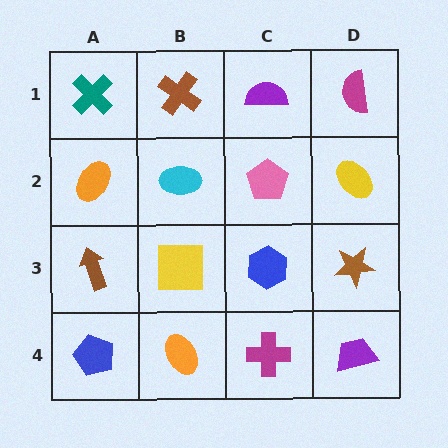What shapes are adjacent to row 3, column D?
A yellow ellipse (row 2, column D), a purple trapezoid (row 4, column D), a blue hexagon (row 3, column C).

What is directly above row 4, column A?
A brown arrow.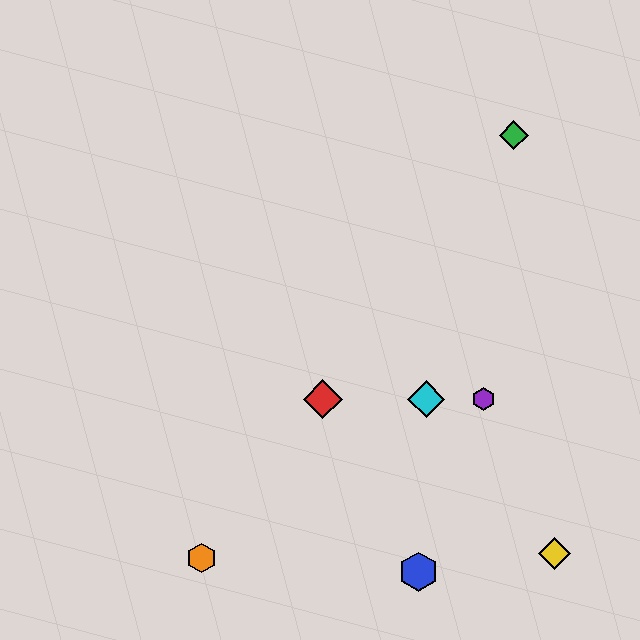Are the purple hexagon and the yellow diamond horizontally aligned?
No, the purple hexagon is at y≈399 and the yellow diamond is at y≈553.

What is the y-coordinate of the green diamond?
The green diamond is at y≈135.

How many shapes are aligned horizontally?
3 shapes (the red diamond, the purple hexagon, the cyan diamond) are aligned horizontally.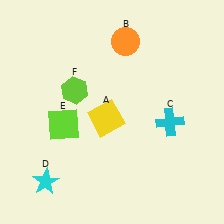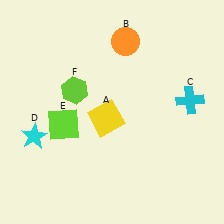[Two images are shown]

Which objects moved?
The objects that moved are: the cyan cross (C), the cyan star (D).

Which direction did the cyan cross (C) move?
The cyan cross (C) moved up.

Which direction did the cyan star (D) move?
The cyan star (D) moved up.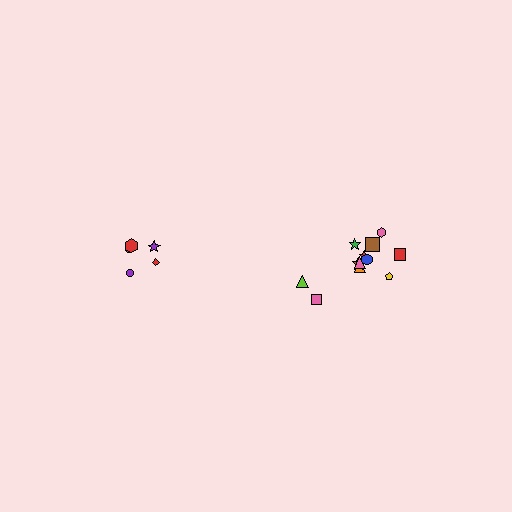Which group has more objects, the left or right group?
The right group.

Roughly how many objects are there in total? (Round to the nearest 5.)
Roughly 15 objects in total.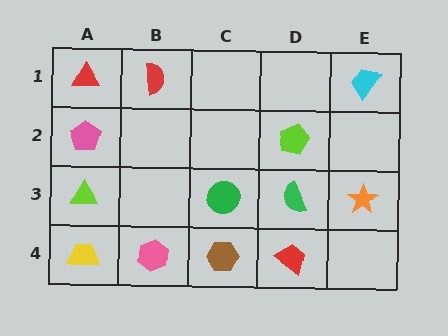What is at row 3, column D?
A green semicircle.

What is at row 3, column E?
An orange star.